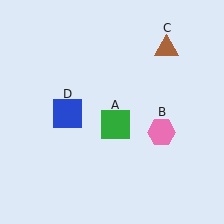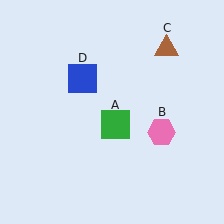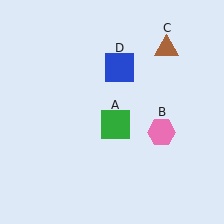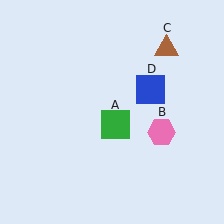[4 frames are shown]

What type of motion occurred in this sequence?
The blue square (object D) rotated clockwise around the center of the scene.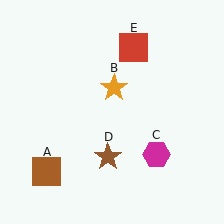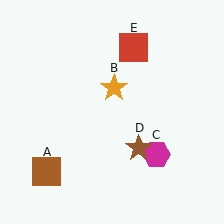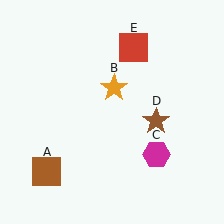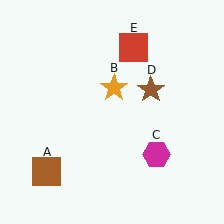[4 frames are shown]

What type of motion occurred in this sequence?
The brown star (object D) rotated counterclockwise around the center of the scene.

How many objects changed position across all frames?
1 object changed position: brown star (object D).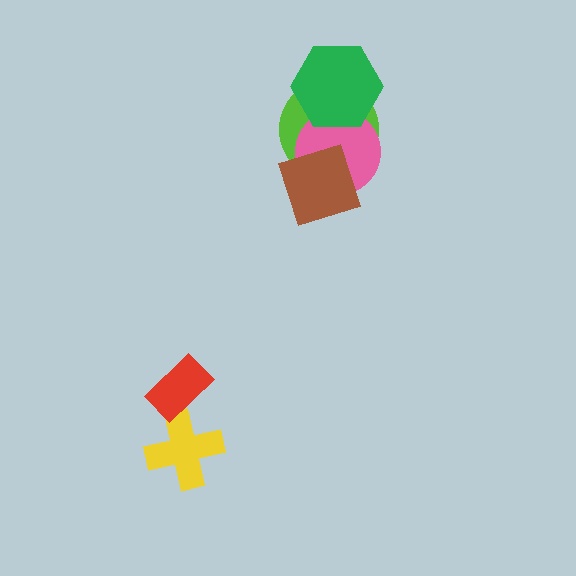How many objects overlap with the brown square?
2 objects overlap with the brown square.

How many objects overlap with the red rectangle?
1 object overlaps with the red rectangle.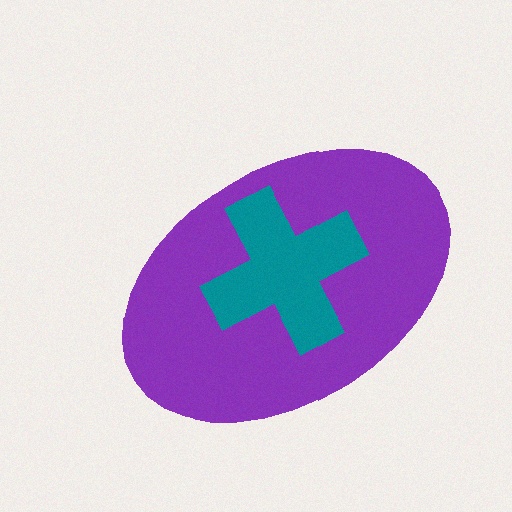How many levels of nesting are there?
2.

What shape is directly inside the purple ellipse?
The teal cross.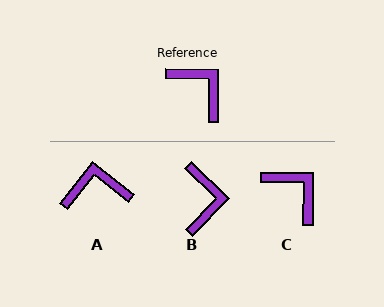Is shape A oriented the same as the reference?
No, it is off by about 52 degrees.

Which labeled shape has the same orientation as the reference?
C.